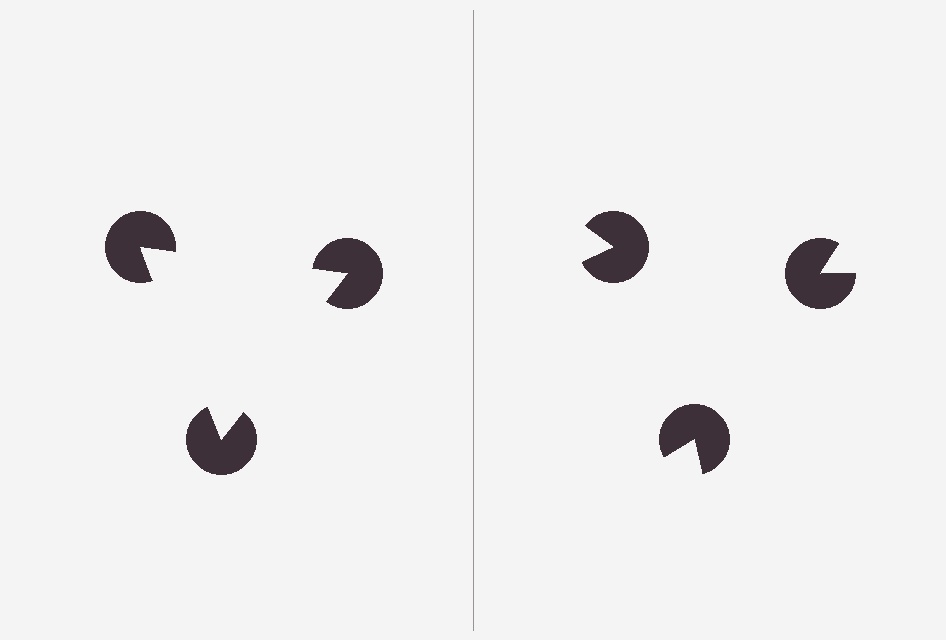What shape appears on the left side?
An illusory triangle.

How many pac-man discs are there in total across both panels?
6 — 3 on each side.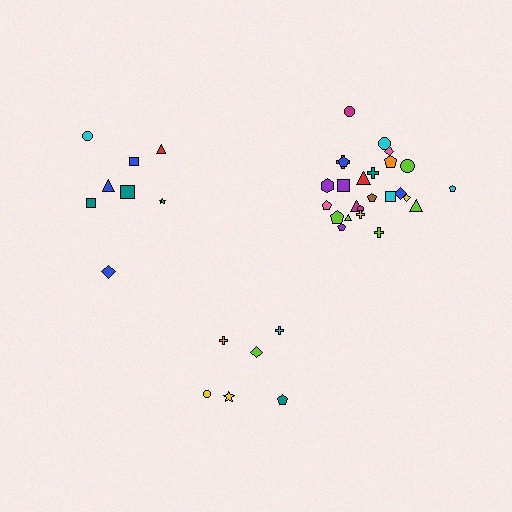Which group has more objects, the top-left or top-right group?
The top-right group.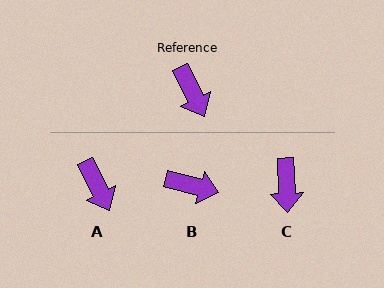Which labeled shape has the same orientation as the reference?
A.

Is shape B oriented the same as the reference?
No, it is off by about 49 degrees.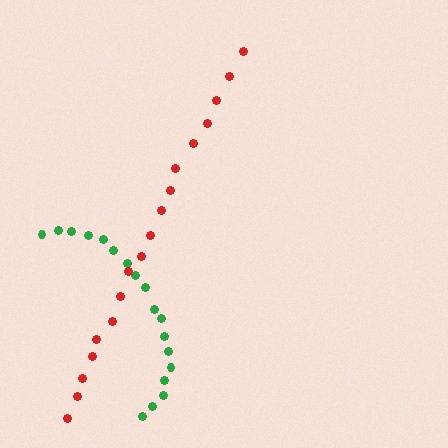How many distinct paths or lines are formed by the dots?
There are 2 distinct paths.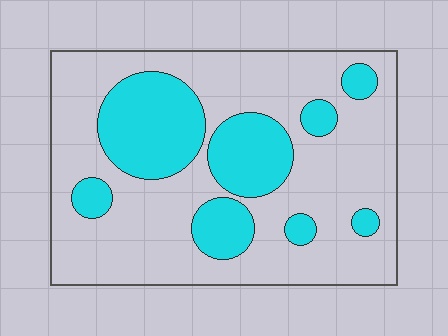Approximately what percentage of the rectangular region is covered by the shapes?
Approximately 30%.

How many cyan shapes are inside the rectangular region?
8.